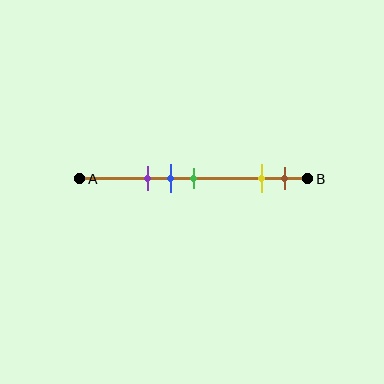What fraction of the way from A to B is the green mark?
The green mark is approximately 50% (0.5) of the way from A to B.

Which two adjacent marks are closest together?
The blue and green marks are the closest adjacent pair.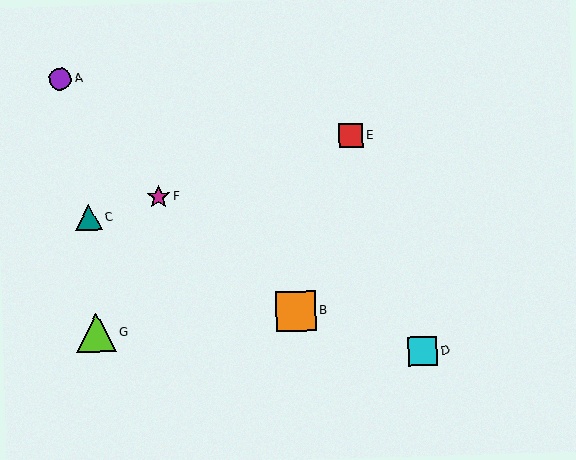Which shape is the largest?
The orange square (labeled B) is the largest.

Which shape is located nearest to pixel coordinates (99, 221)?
The teal triangle (labeled C) at (89, 217) is nearest to that location.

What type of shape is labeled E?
Shape E is a red square.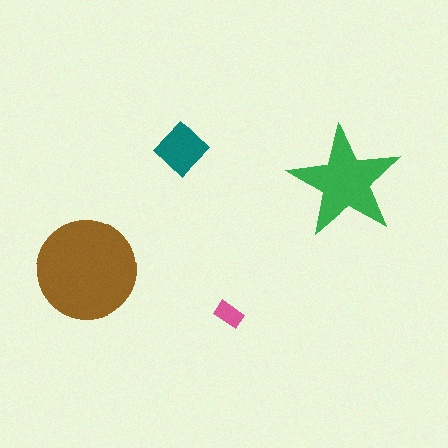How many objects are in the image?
There are 4 objects in the image.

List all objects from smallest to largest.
The pink rectangle, the teal diamond, the green star, the brown circle.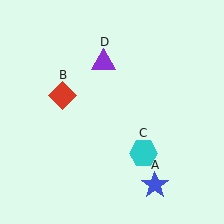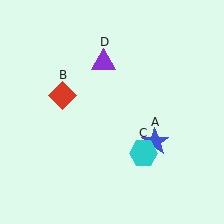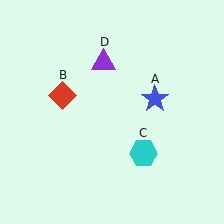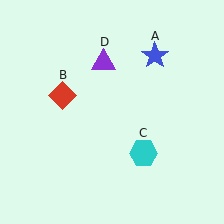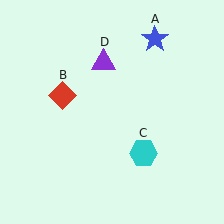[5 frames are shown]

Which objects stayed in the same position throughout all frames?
Red diamond (object B) and cyan hexagon (object C) and purple triangle (object D) remained stationary.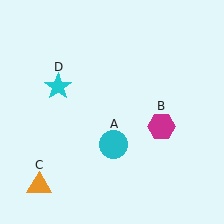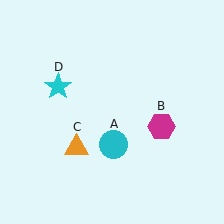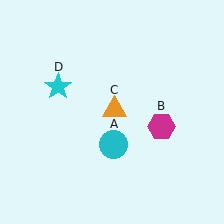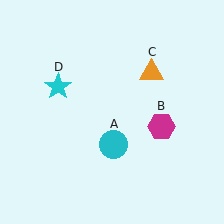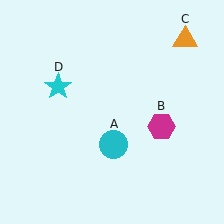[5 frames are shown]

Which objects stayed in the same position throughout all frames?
Cyan circle (object A) and magenta hexagon (object B) and cyan star (object D) remained stationary.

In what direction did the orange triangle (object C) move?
The orange triangle (object C) moved up and to the right.